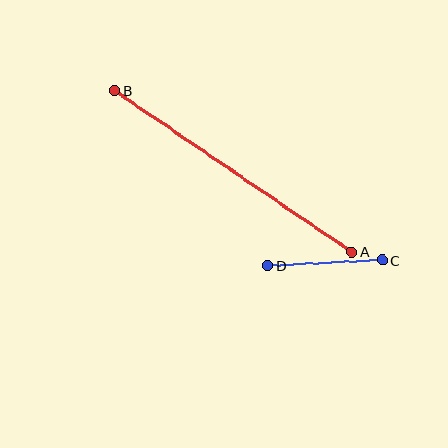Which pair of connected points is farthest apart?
Points A and B are farthest apart.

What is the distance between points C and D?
The distance is approximately 115 pixels.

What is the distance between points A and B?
The distance is approximately 287 pixels.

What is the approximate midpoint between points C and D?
The midpoint is at approximately (325, 263) pixels.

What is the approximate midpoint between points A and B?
The midpoint is at approximately (233, 171) pixels.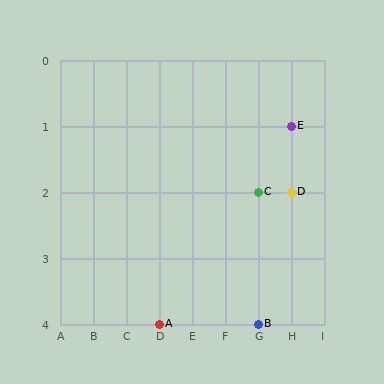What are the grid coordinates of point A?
Point A is at grid coordinates (D, 4).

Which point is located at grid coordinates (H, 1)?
Point E is at (H, 1).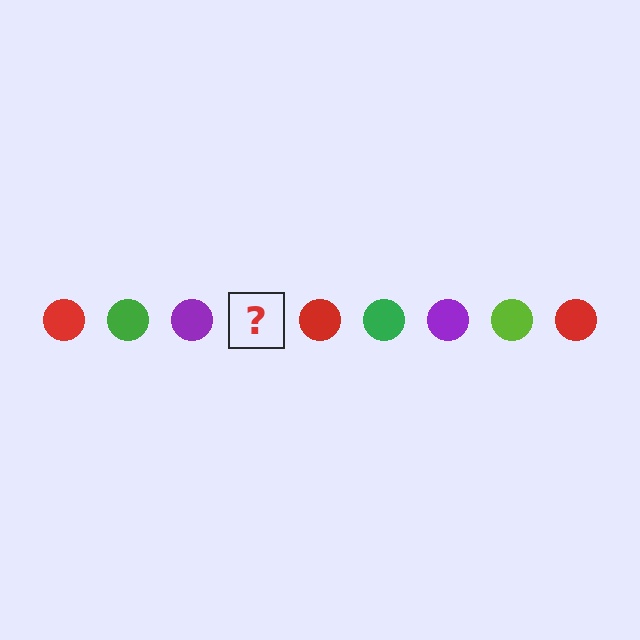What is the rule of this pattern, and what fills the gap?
The rule is that the pattern cycles through red, green, purple, lime circles. The gap should be filled with a lime circle.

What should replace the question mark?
The question mark should be replaced with a lime circle.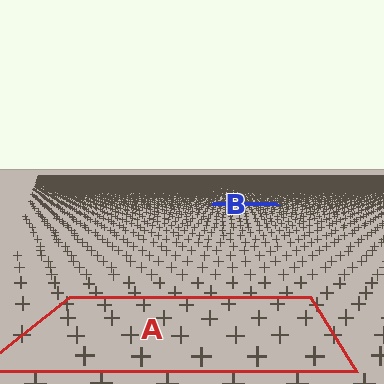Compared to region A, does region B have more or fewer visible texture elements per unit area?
Region B has more texture elements per unit area — they are packed more densely because it is farther away.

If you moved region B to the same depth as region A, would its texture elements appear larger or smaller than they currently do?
They would appear larger. At a closer depth, the same texture elements are projected at a bigger on-screen size.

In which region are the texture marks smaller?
The texture marks are smaller in region B, because it is farther away.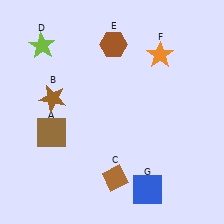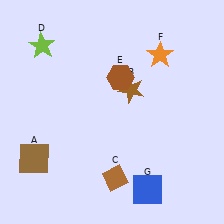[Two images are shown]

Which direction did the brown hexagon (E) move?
The brown hexagon (E) moved down.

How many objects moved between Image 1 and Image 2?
3 objects moved between the two images.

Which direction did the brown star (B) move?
The brown star (B) moved right.